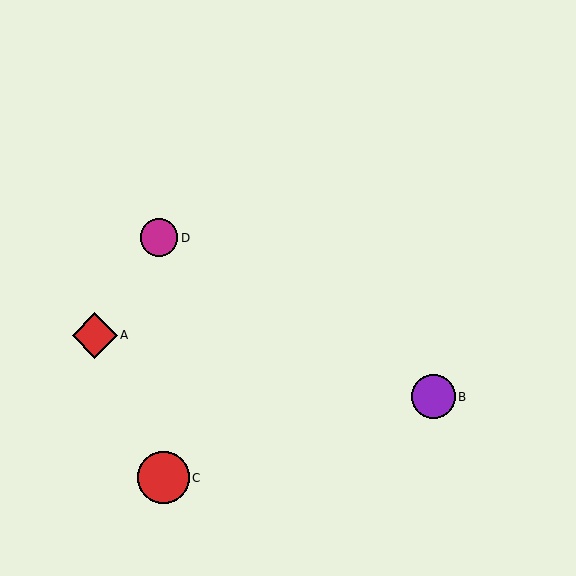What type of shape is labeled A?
Shape A is a red diamond.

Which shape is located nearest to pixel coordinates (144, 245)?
The magenta circle (labeled D) at (159, 238) is nearest to that location.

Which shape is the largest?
The red circle (labeled C) is the largest.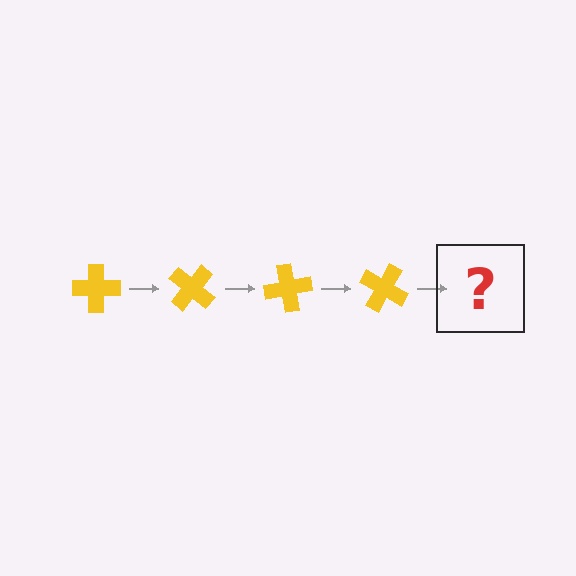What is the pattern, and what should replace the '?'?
The pattern is that the cross rotates 40 degrees each step. The '?' should be a yellow cross rotated 160 degrees.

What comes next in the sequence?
The next element should be a yellow cross rotated 160 degrees.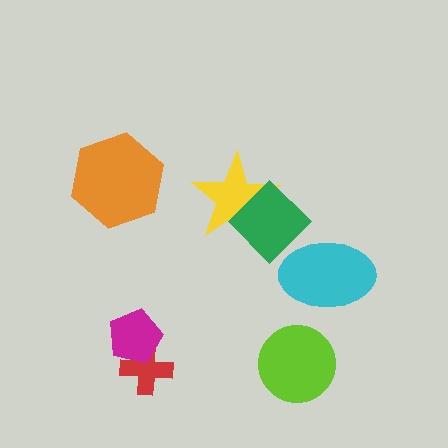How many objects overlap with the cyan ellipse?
1 object overlaps with the cyan ellipse.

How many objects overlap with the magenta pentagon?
1 object overlaps with the magenta pentagon.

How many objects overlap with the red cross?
1 object overlaps with the red cross.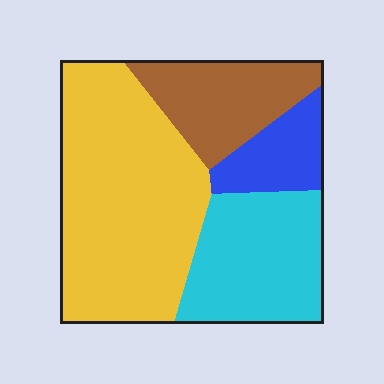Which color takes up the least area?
Blue, at roughly 10%.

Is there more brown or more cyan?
Cyan.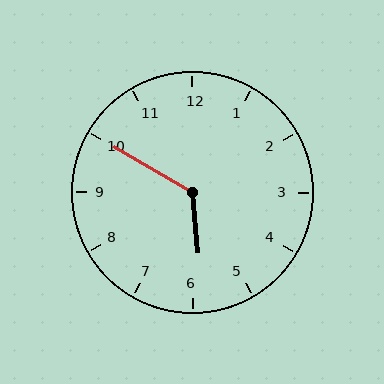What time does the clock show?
5:50.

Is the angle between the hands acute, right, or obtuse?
It is obtuse.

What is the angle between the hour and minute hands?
Approximately 125 degrees.